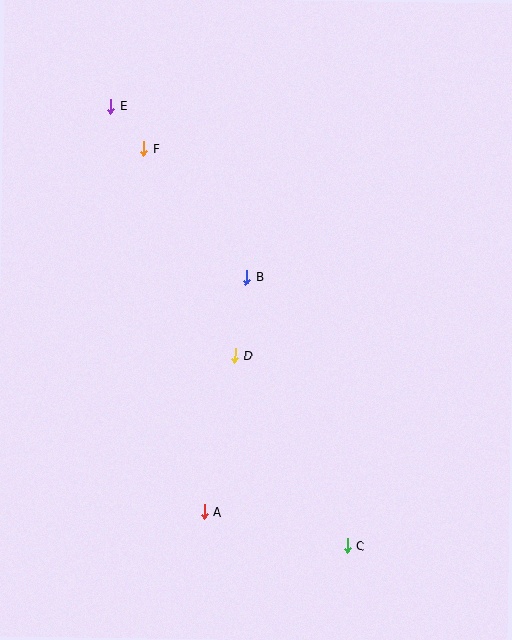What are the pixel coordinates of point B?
Point B is at (246, 277).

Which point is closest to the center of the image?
Point D at (235, 356) is closest to the center.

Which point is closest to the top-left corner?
Point E is closest to the top-left corner.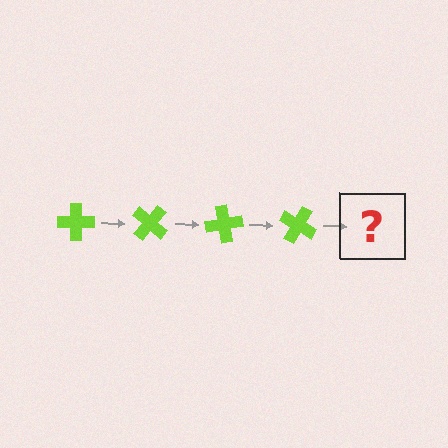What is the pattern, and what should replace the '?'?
The pattern is that the cross rotates 40 degrees each step. The '?' should be a lime cross rotated 160 degrees.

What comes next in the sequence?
The next element should be a lime cross rotated 160 degrees.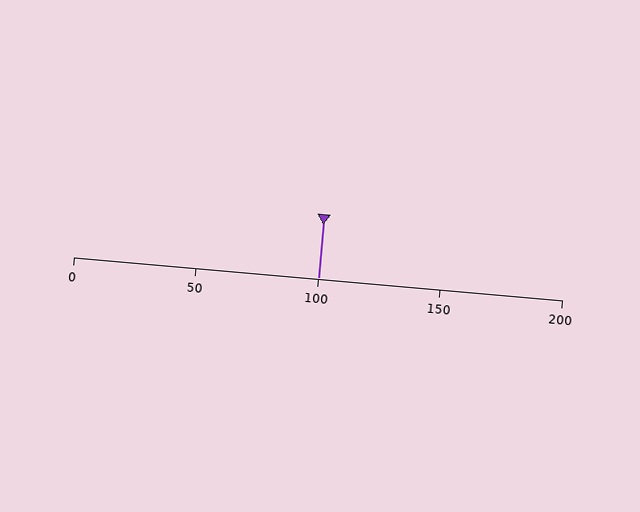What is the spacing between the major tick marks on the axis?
The major ticks are spaced 50 apart.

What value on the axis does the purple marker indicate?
The marker indicates approximately 100.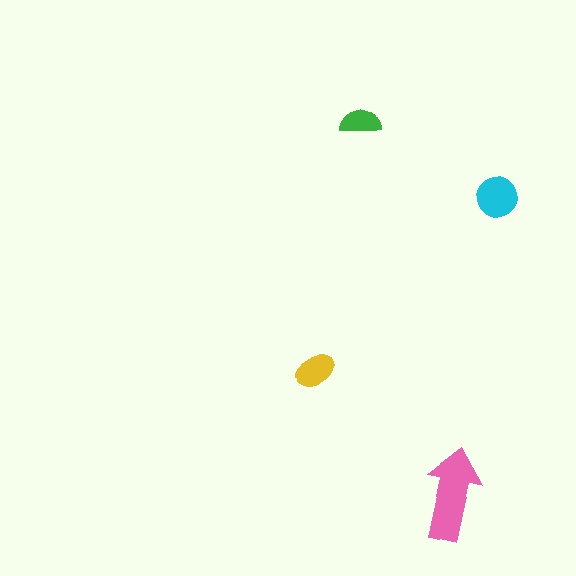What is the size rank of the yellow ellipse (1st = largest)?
3rd.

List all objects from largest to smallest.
The pink arrow, the cyan circle, the yellow ellipse, the green semicircle.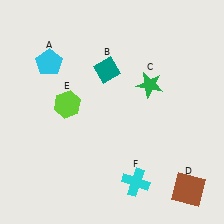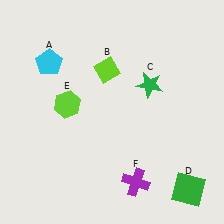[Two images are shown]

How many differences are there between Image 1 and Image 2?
There are 3 differences between the two images.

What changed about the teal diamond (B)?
In Image 1, B is teal. In Image 2, it changed to lime.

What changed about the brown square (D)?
In Image 1, D is brown. In Image 2, it changed to green.